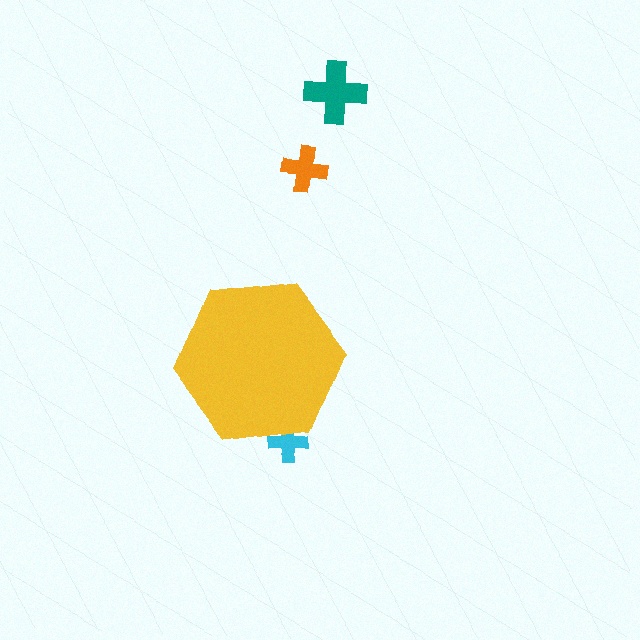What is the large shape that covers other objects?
A yellow hexagon.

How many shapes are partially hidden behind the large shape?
1 shape is partially hidden.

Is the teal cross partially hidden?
No, the teal cross is fully visible.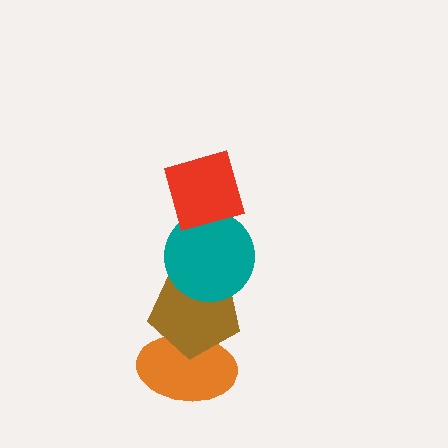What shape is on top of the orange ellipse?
The brown pentagon is on top of the orange ellipse.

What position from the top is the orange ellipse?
The orange ellipse is 4th from the top.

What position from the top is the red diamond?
The red diamond is 1st from the top.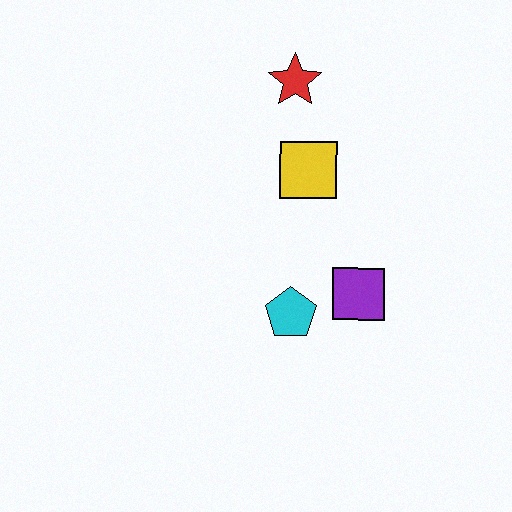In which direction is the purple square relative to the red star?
The purple square is below the red star.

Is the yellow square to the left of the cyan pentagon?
No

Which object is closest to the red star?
The yellow square is closest to the red star.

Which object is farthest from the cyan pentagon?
The red star is farthest from the cyan pentagon.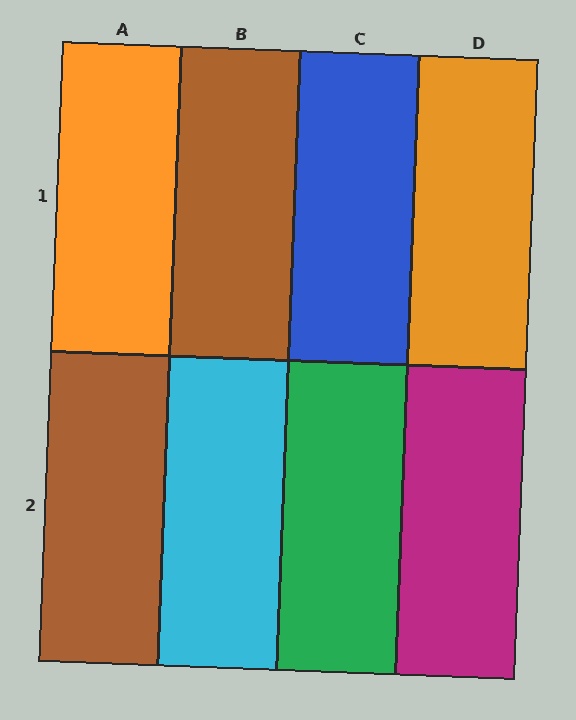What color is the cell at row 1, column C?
Blue.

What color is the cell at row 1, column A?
Orange.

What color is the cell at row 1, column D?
Orange.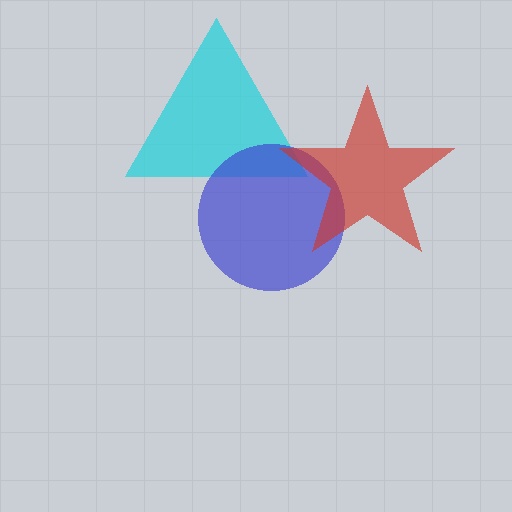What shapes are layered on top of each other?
The layered shapes are: a cyan triangle, a blue circle, a red star.